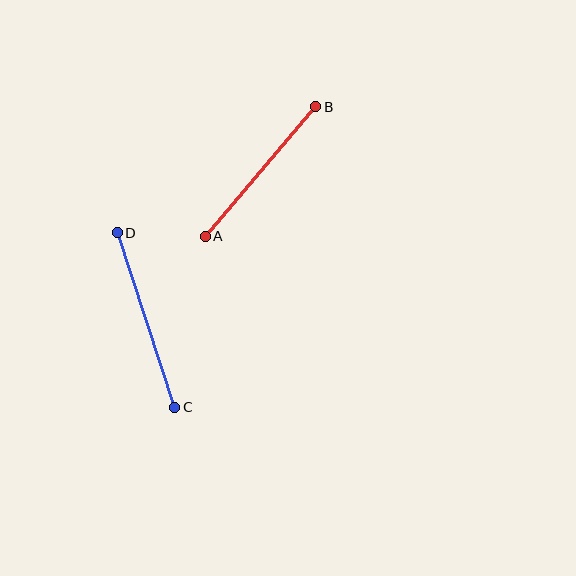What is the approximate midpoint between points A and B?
The midpoint is at approximately (260, 172) pixels.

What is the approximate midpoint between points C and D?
The midpoint is at approximately (146, 320) pixels.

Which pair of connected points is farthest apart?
Points C and D are farthest apart.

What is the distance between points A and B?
The distance is approximately 170 pixels.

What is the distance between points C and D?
The distance is approximately 184 pixels.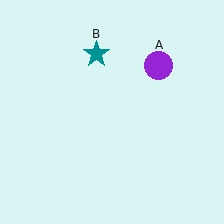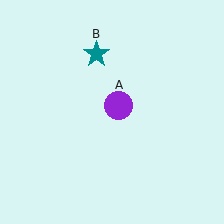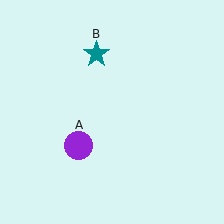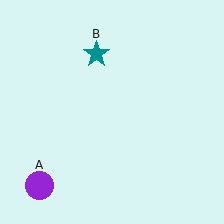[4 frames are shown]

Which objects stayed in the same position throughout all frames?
Teal star (object B) remained stationary.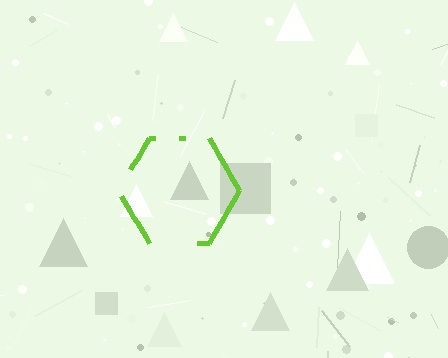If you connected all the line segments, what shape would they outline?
They would outline a hexagon.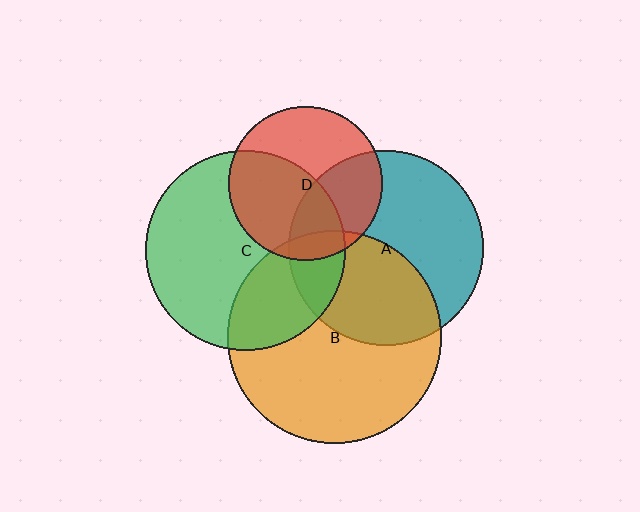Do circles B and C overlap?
Yes.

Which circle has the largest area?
Circle B (orange).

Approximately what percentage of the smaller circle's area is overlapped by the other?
Approximately 30%.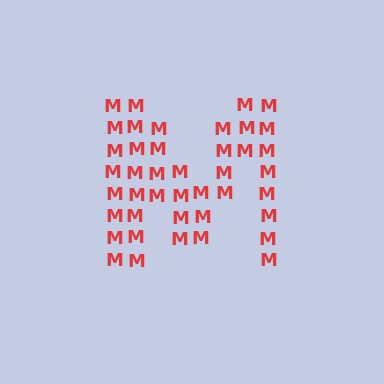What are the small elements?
The small elements are letter M's.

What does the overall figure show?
The overall figure shows the letter M.